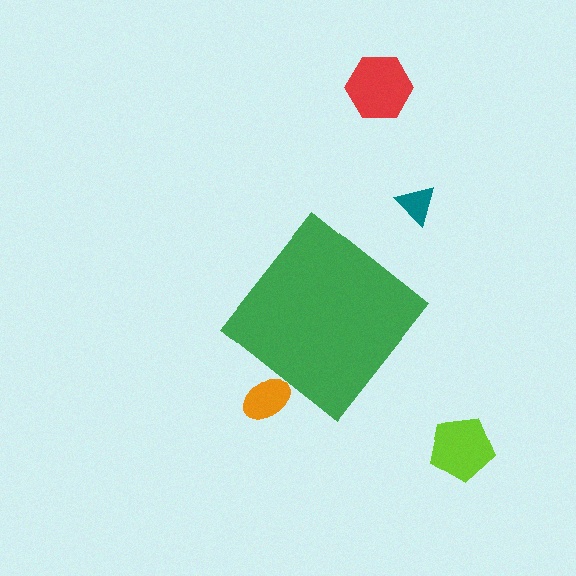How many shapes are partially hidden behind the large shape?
1 shape is partially hidden.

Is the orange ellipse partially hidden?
Yes, the orange ellipse is partially hidden behind the green diamond.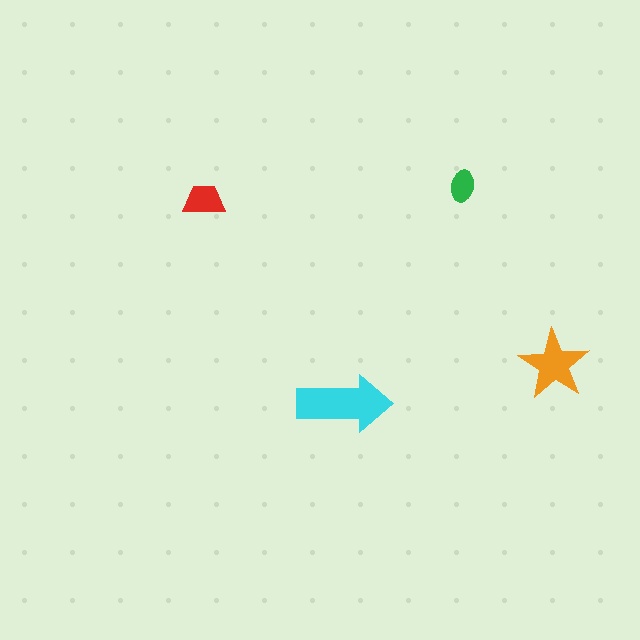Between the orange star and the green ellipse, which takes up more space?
The orange star.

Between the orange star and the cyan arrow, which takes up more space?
The cyan arrow.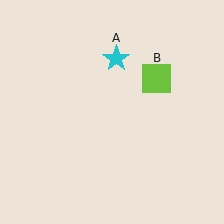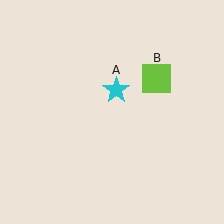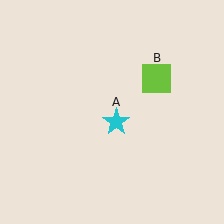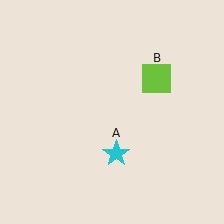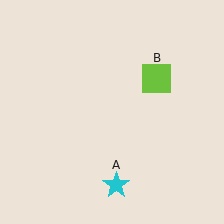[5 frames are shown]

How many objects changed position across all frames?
1 object changed position: cyan star (object A).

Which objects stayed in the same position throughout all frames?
Lime square (object B) remained stationary.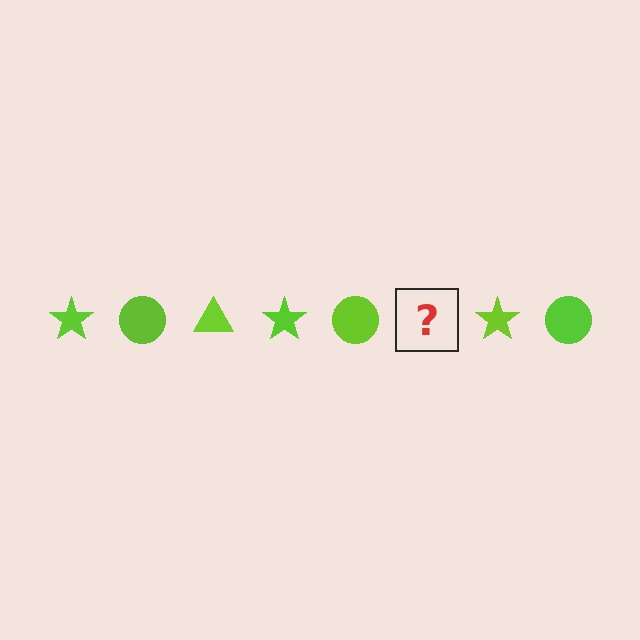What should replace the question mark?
The question mark should be replaced with a lime triangle.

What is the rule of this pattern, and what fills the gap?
The rule is that the pattern cycles through star, circle, triangle shapes in lime. The gap should be filled with a lime triangle.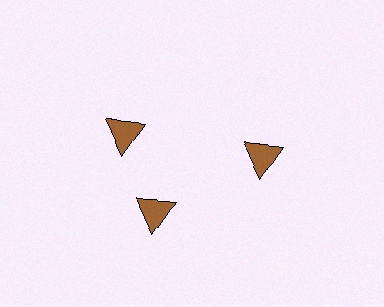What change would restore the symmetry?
The symmetry would be restored by rotating it back into even spacing with its neighbors so that all 3 triangles sit at equal angles and equal distance from the center.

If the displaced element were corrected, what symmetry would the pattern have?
It would have 3-fold rotational symmetry — the pattern would map onto itself every 120 degrees.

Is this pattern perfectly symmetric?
No. The 3 brown triangles are arranged in a ring, but one element near the 11 o'clock position is rotated out of alignment along the ring, breaking the 3-fold rotational symmetry.